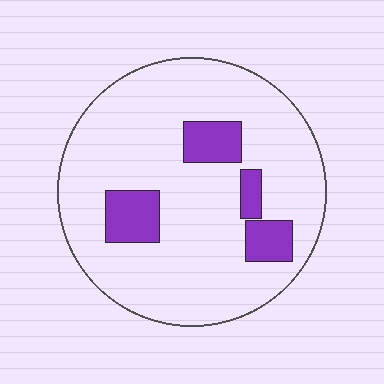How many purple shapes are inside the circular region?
4.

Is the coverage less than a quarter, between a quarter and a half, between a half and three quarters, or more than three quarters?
Less than a quarter.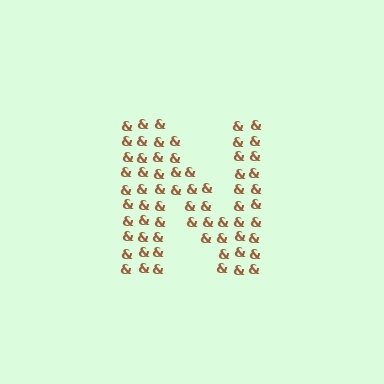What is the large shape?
The large shape is the letter N.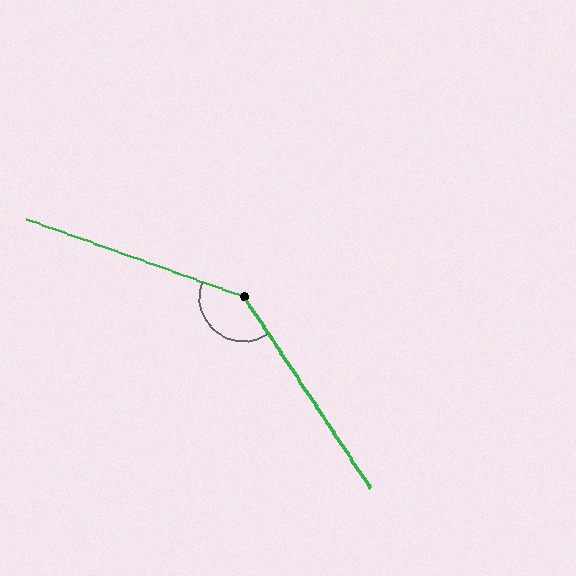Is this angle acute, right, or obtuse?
It is obtuse.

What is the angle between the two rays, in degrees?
Approximately 143 degrees.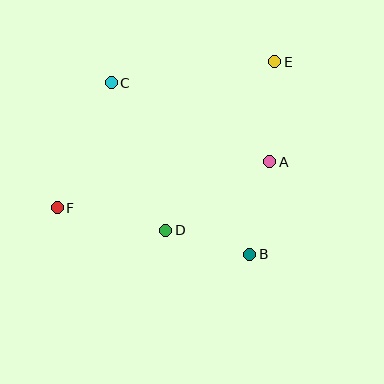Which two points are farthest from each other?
Points E and F are farthest from each other.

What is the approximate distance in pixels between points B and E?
The distance between B and E is approximately 194 pixels.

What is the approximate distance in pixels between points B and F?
The distance between B and F is approximately 198 pixels.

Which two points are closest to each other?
Points B and D are closest to each other.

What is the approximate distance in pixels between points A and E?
The distance between A and E is approximately 100 pixels.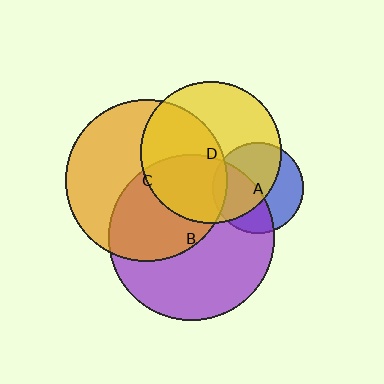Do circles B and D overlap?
Yes.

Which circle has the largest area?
Circle B (purple).